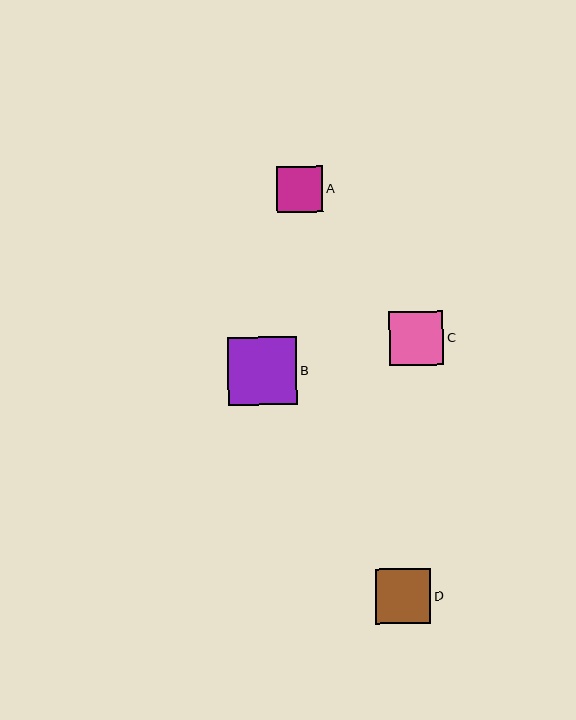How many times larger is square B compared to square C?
Square B is approximately 1.3 times the size of square C.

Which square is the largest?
Square B is the largest with a size of approximately 69 pixels.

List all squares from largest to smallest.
From largest to smallest: B, D, C, A.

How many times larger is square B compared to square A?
Square B is approximately 1.5 times the size of square A.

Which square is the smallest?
Square A is the smallest with a size of approximately 47 pixels.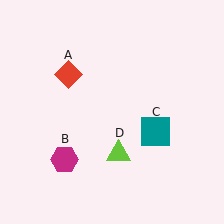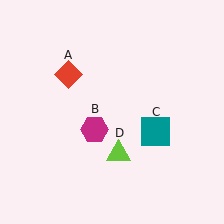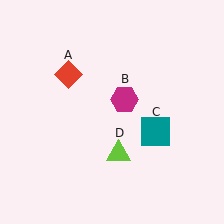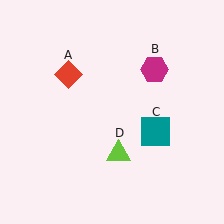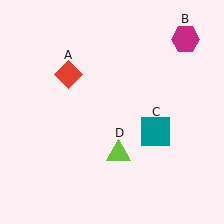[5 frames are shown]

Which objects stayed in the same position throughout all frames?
Red diamond (object A) and teal square (object C) and lime triangle (object D) remained stationary.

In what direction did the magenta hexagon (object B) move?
The magenta hexagon (object B) moved up and to the right.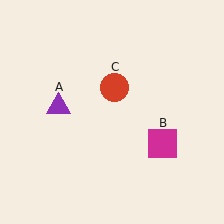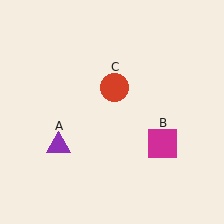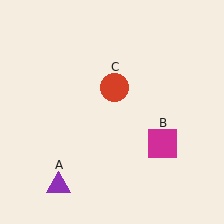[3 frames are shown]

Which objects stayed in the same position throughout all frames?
Magenta square (object B) and red circle (object C) remained stationary.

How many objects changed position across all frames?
1 object changed position: purple triangle (object A).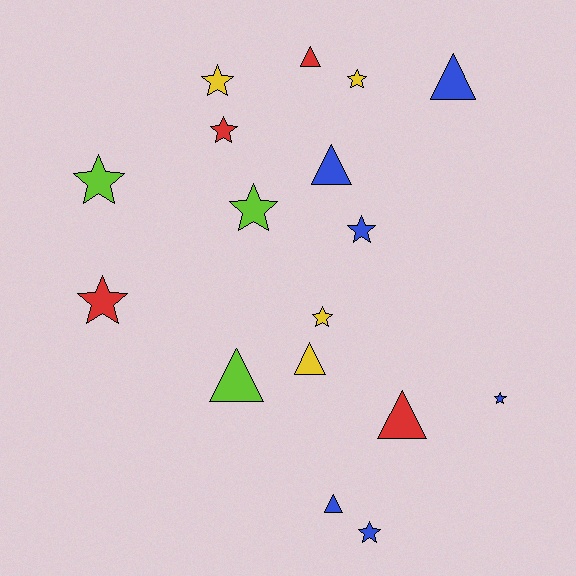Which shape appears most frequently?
Star, with 10 objects.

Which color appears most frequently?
Blue, with 6 objects.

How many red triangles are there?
There are 2 red triangles.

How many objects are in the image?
There are 17 objects.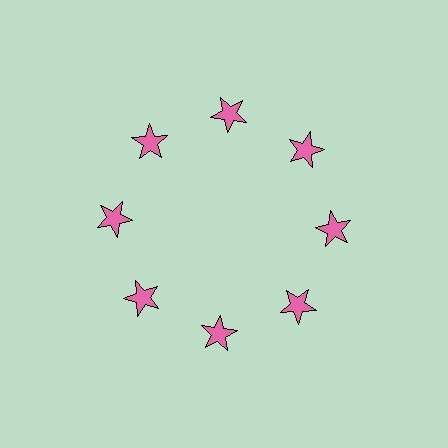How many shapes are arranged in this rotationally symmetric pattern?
There are 8 shapes, arranged in 8 groups of 1.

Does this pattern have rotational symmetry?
Yes, this pattern has 8-fold rotational symmetry. It looks the same after rotating 45 degrees around the center.